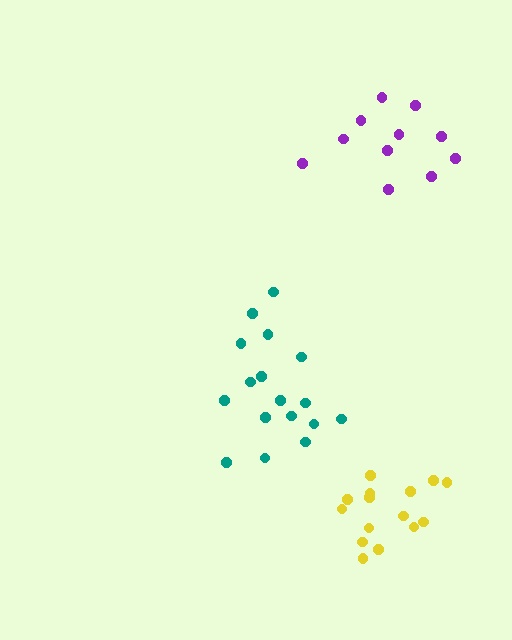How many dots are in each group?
Group 1: 11 dots, Group 2: 15 dots, Group 3: 17 dots (43 total).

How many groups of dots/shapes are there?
There are 3 groups.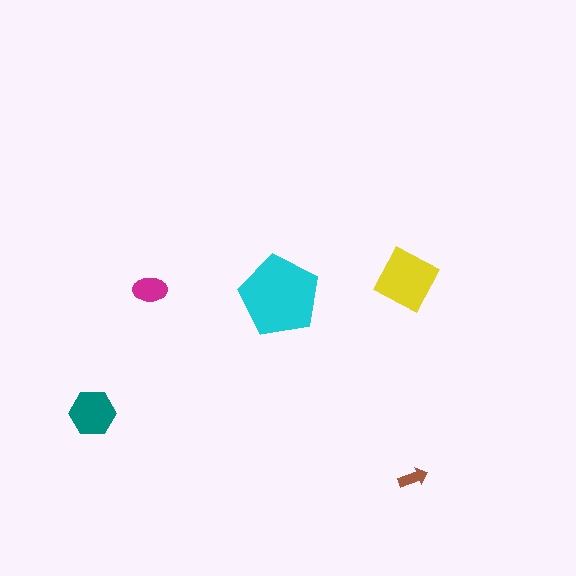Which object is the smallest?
The brown arrow.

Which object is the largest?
The cyan pentagon.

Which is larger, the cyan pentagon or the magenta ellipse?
The cyan pentagon.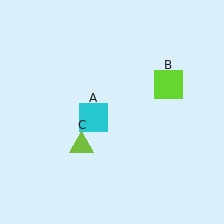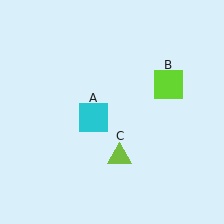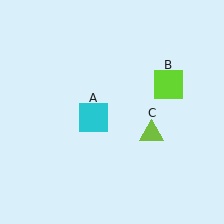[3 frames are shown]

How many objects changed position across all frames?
1 object changed position: lime triangle (object C).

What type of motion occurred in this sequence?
The lime triangle (object C) rotated counterclockwise around the center of the scene.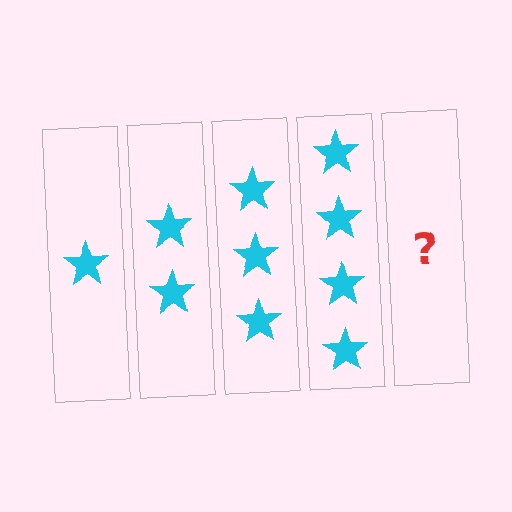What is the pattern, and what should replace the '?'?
The pattern is that each step adds one more star. The '?' should be 5 stars.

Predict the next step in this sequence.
The next step is 5 stars.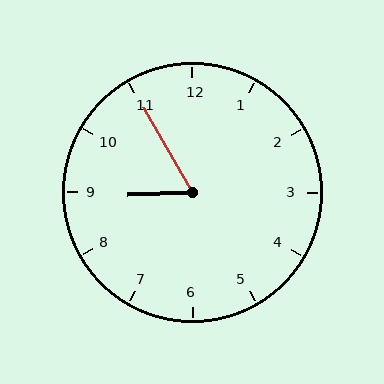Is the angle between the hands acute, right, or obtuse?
It is acute.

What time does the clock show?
8:55.